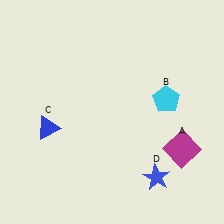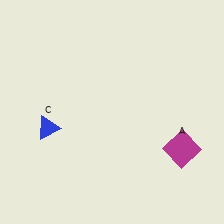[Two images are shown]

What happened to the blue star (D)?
The blue star (D) was removed in Image 2. It was in the bottom-right area of Image 1.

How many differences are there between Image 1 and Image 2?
There are 2 differences between the two images.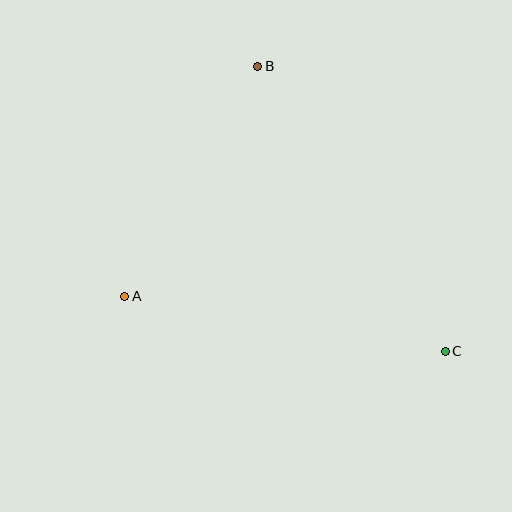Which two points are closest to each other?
Points A and B are closest to each other.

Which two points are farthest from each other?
Points B and C are farthest from each other.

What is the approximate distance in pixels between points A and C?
The distance between A and C is approximately 325 pixels.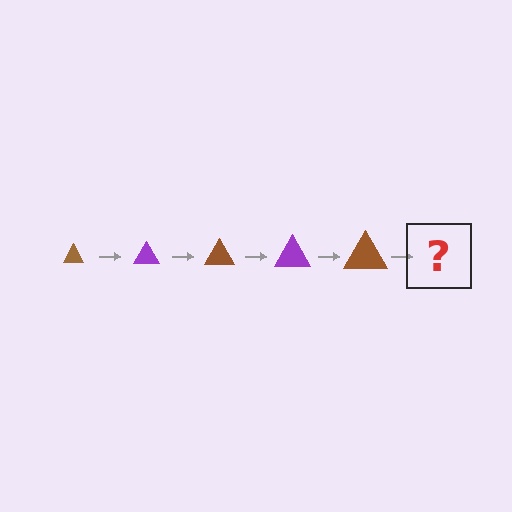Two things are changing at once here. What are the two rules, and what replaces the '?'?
The two rules are that the triangle grows larger each step and the color cycles through brown and purple. The '?' should be a purple triangle, larger than the previous one.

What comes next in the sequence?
The next element should be a purple triangle, larger than the previous one.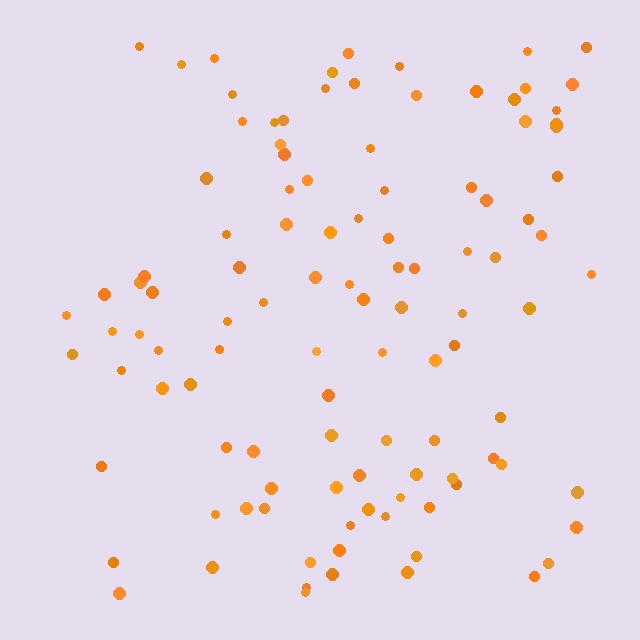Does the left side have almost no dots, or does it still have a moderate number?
Still a moderate number, just noticeably fewer than the right.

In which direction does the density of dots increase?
From left to right, with the right side densest.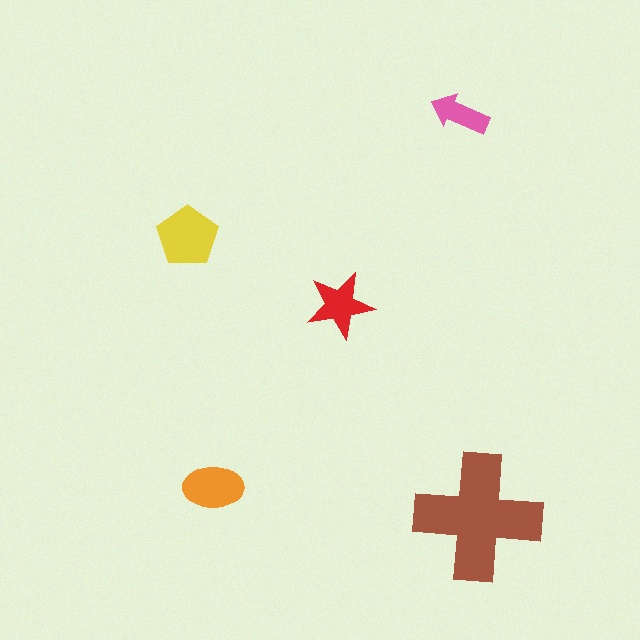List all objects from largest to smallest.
The brown cross, the yellow pentagon, the orange ellipse, the red star, the pink arrow.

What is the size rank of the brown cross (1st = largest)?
1st.